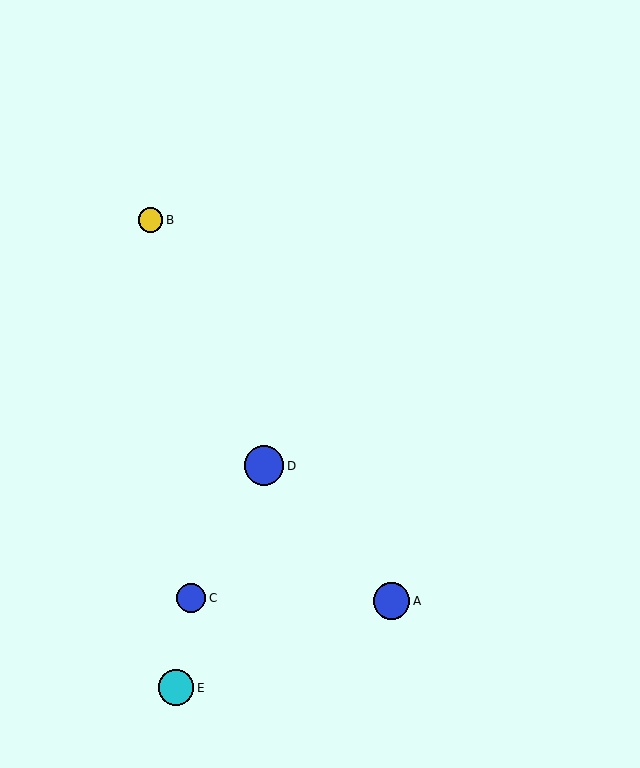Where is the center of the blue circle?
The center of the blue circle is at (391, 601).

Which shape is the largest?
The blue circle (labeled D) is the largest.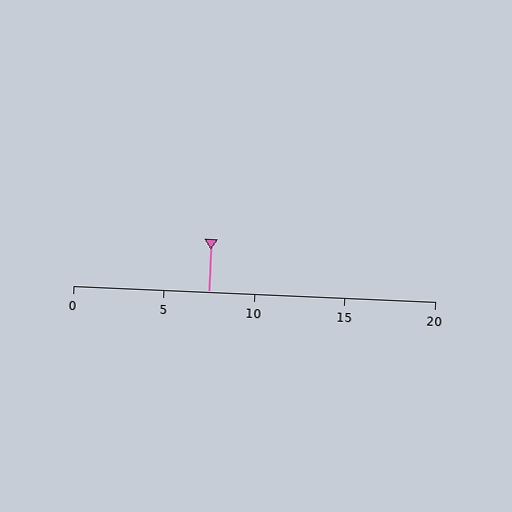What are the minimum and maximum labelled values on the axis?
The axis runs from 0 to 20.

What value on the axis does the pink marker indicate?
The marker indicates approximately 7.5.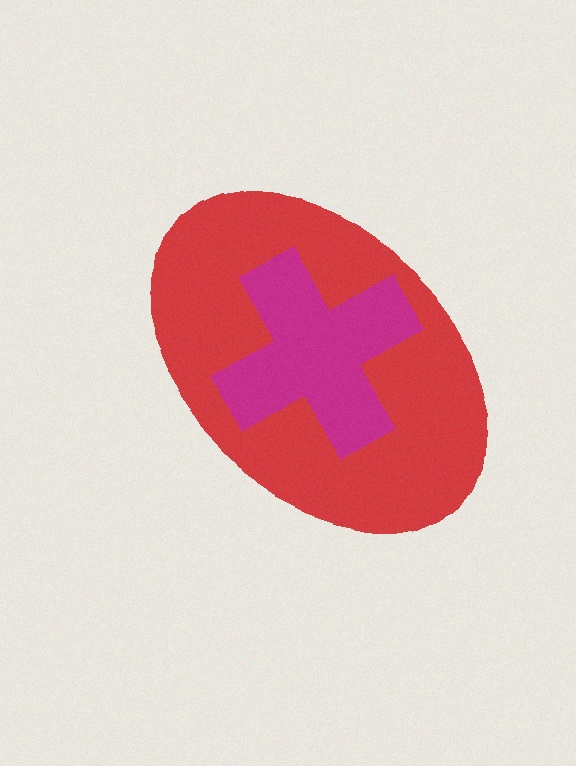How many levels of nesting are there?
2.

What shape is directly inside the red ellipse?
The magenta cross.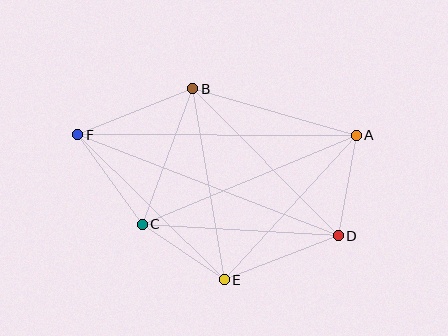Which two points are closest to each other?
Points C and E are closest to each other.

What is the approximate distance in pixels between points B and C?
The distance between B and C is approximately 144 pixels.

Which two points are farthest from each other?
Points D and F are farthest from each other.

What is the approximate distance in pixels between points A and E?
The distance between A and E is approximately 195 pixels.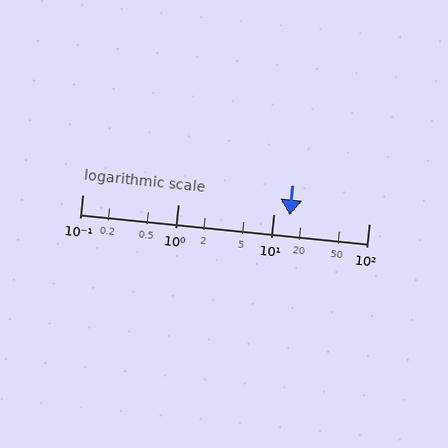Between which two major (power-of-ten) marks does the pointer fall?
The pointer is between 10 and 100.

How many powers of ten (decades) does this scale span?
The scale spans 3 decades, from 0.1 to 100.